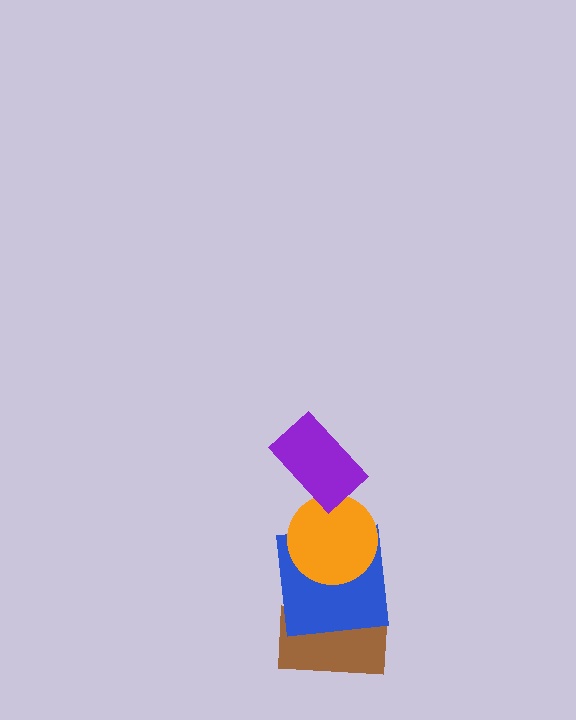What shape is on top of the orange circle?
The purple rectangle is on top of the orange circle.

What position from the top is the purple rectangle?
The purple rectangle is 1st from the top.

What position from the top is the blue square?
The blue square is 3rd from the top.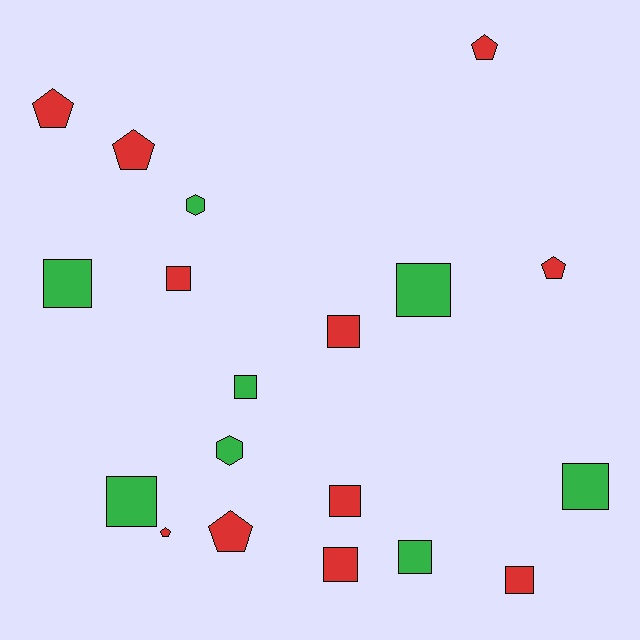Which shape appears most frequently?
Square, with 11 objects.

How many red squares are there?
There are 5 red squares.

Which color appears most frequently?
Red, with 11 objects.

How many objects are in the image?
There are 19 objects.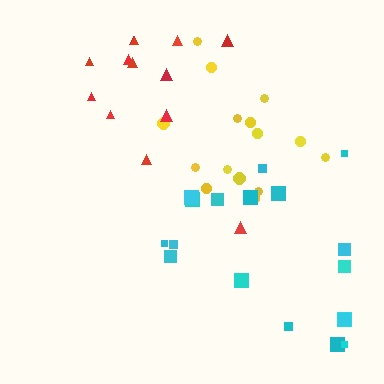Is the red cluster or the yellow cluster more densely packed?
Yellow.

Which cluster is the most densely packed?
Yellow.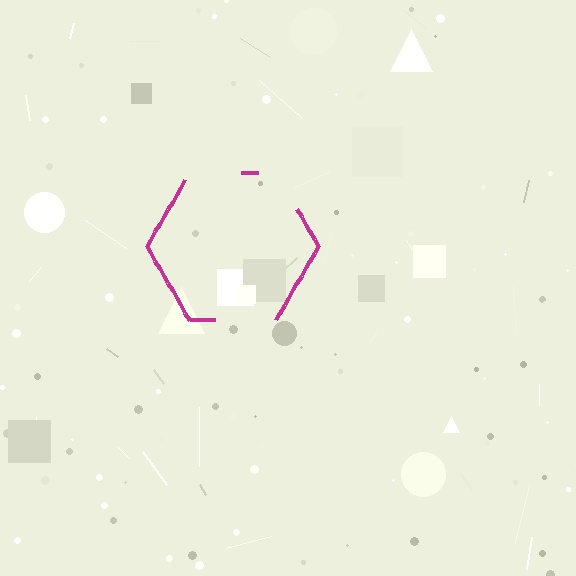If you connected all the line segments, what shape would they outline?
They would outline a hexagon.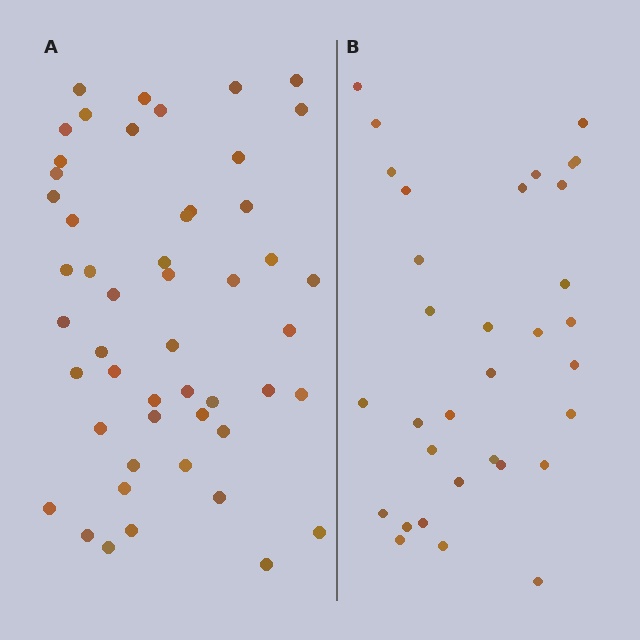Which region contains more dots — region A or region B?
Region A (the left region) has more dots.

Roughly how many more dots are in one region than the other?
Region A has approximately 15 more dots than region B.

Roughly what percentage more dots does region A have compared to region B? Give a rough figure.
About 50% more.